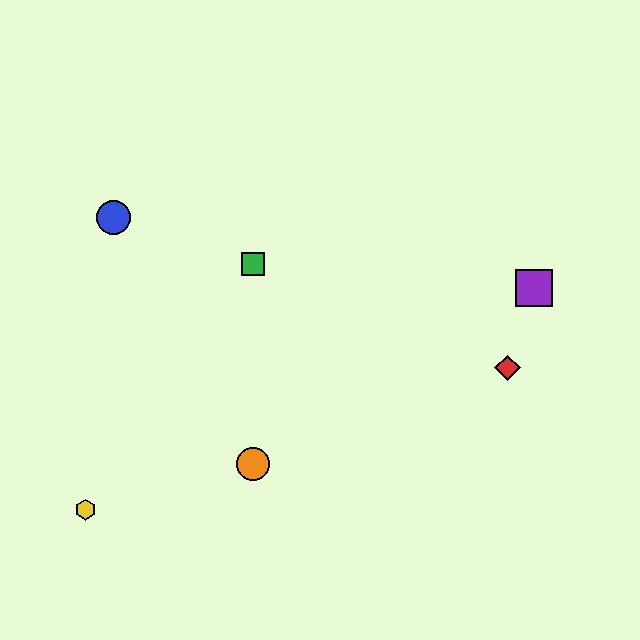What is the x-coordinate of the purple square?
The purple square is at x≈534.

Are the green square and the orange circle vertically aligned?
Yes, both are at x≈253.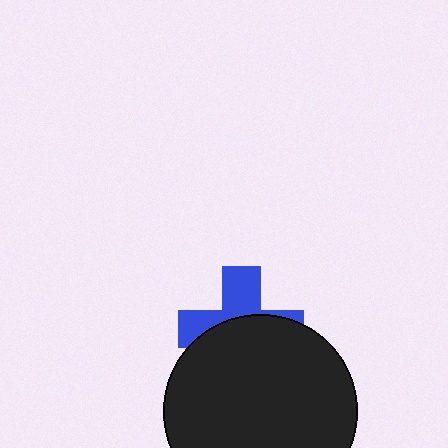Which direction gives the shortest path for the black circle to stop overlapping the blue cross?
Moving down gives the shortest separation.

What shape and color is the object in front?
The object in front is a black circle.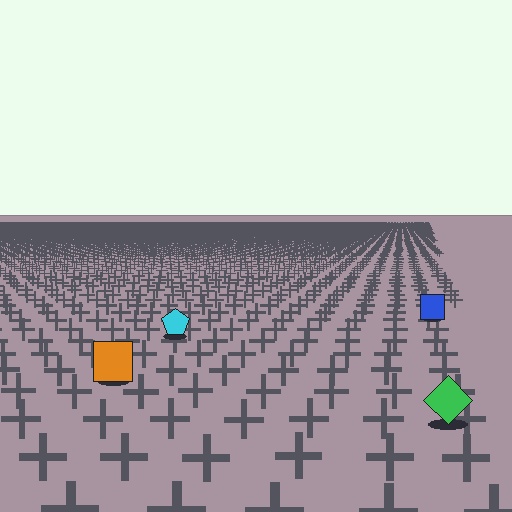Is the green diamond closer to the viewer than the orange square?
Yes. The green diamond is closer — you can tell from the texture gradient: the ground texture is coarser near it.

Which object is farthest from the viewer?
The blue square is farthest from the viewer. It appears smaller and the ground texture around it is denser.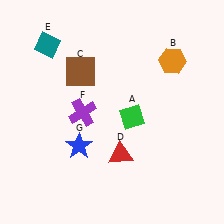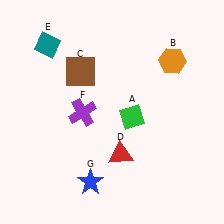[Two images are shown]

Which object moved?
The blue star (G) moved down.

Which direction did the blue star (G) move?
The blue star (G) moved down.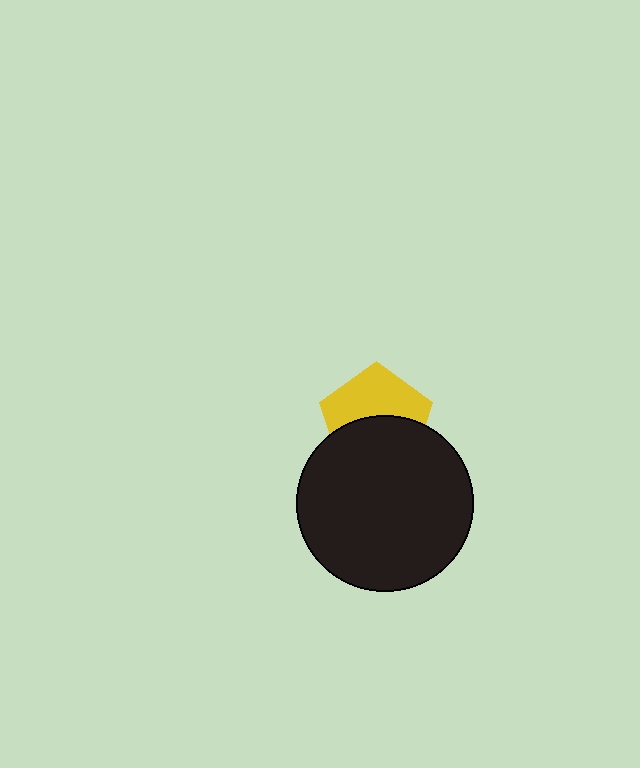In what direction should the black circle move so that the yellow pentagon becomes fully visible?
The black circle should move down. That is the shortest direction to clear the overlap and leave the yellow pentagon fully visible.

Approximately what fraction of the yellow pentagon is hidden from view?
Roughly 50% of the yellow pentagon is hidden behind the black circle.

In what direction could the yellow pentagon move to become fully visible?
The yellow pentagon could move up. That would shift it out from behind the black circle entirely.